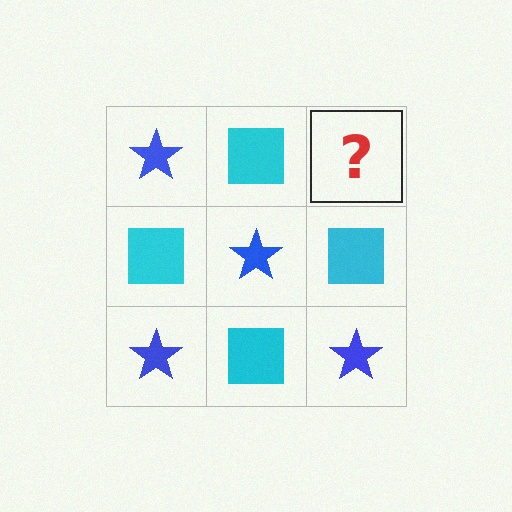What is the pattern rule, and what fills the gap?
The rule is that it alternates blue star and cyan square in a checkerboard pattern. The gap should be filled with a blue star.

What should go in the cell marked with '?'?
The missing cell should contain a blue star.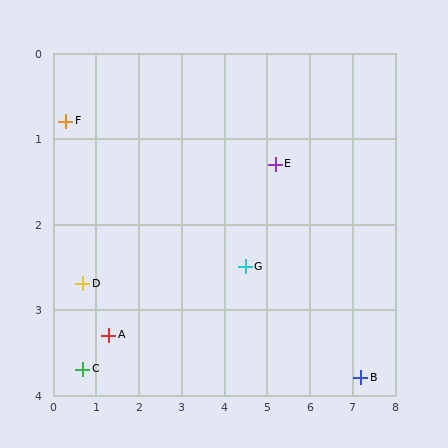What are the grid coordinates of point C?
Point C is at approximately (0.7, 3.7).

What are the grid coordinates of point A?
Point A is at approximately (1.3, 3.3).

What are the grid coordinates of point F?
Point F is at approximately (0.3, 0.8).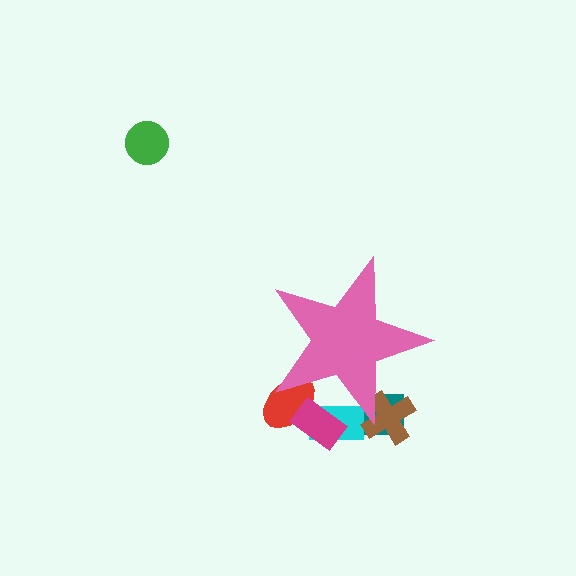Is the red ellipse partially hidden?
Yes, the red ellipse is partially hidden behind the pink star.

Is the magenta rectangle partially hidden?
Yes, the magenta rectangle is partially hidden behind the pink star.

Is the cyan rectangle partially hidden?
Yes, the cyan rectangle is partially hidden behind the pink star.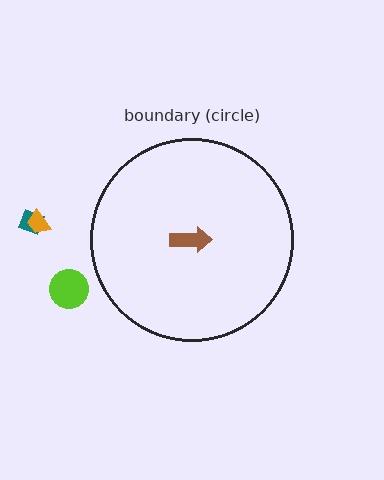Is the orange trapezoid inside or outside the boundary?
Outside.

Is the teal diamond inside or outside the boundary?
Outside.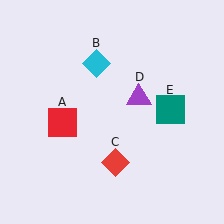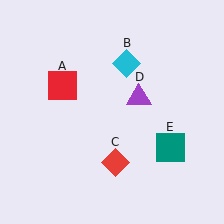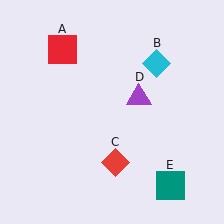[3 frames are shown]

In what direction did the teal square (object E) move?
The teal square (object E) moved down.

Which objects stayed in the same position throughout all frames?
Red diamond (object C) and purple triangle (object D) remained stationary.